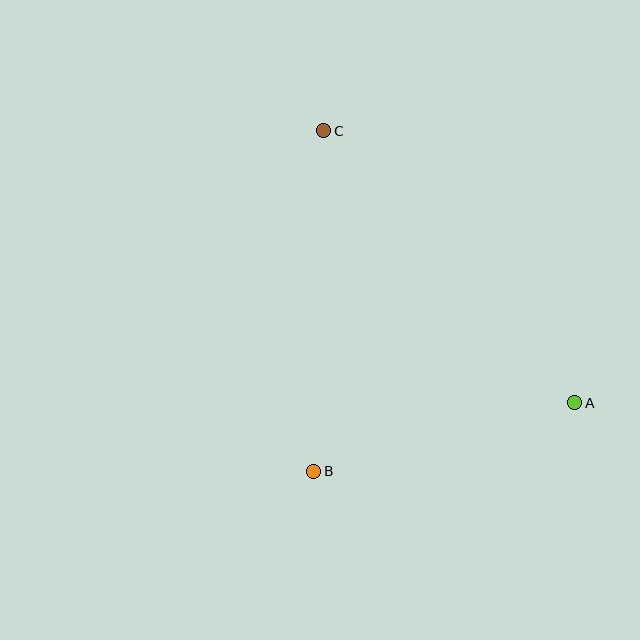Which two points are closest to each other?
Points A and B are closest to each other.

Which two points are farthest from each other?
Points A and C are farthest from each other.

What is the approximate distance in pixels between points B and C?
The distance between B and C is approximately 341 pixels.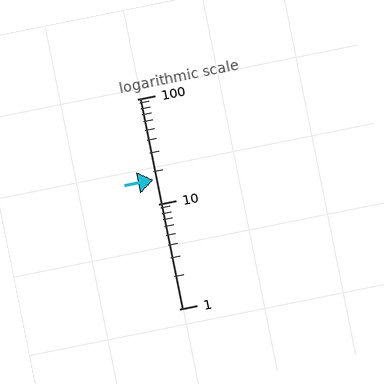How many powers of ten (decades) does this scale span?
The scale spans 2 decades, from 1 to 100.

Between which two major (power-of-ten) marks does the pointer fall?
The pointer is between 10 and 100.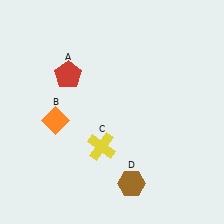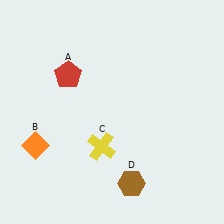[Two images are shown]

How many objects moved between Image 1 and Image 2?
1 object moved between the two images.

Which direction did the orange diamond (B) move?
The orange diamond (B) moved down.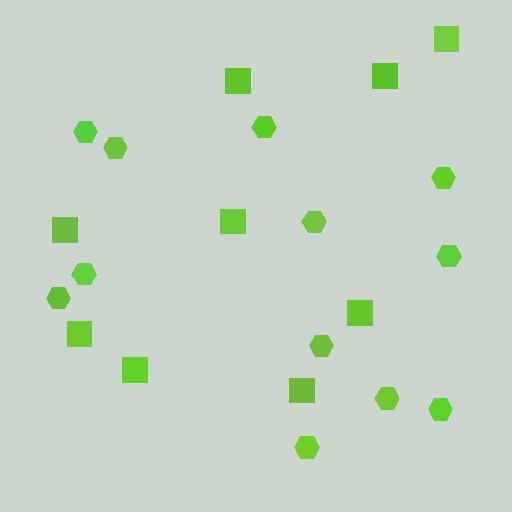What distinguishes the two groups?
There are 2 groups: one group of hexagons (12) and one group of squares (9).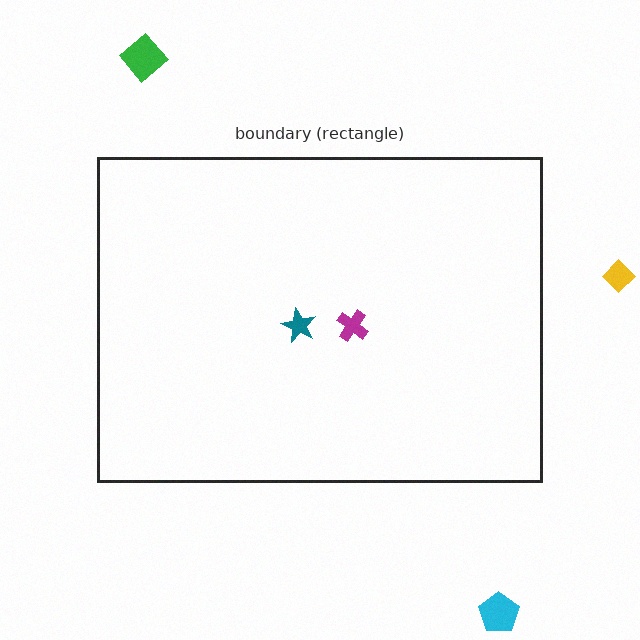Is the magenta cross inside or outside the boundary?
Inside.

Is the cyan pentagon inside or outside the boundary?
Outside.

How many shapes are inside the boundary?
2 inside, 3 outside.